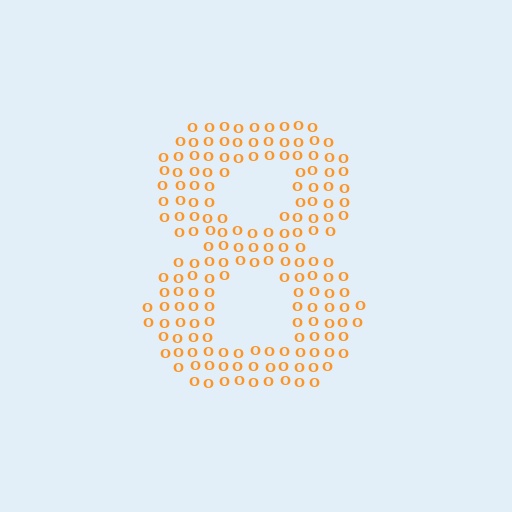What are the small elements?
The small elements are letter O's.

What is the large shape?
The large shape is the digit 8.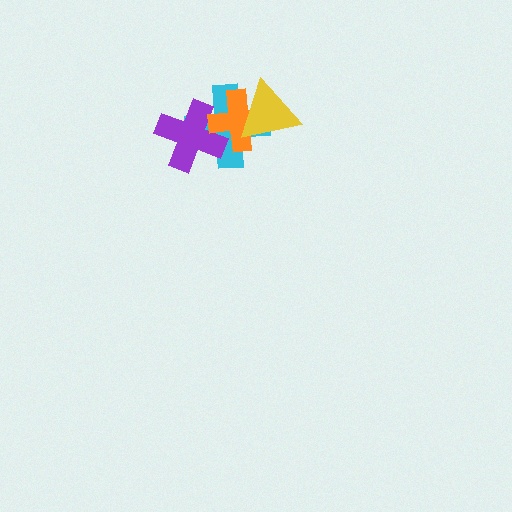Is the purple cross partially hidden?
Yes, it is partially covered by another shape.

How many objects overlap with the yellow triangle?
2 objects overlap with the yellow triangle.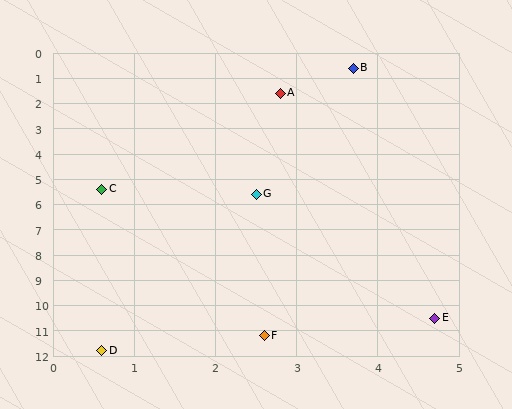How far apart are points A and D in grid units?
Points A and D are about 10.4 grid units apart.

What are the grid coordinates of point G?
Point G is at approximately (2.5, 5.6).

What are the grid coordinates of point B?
Point B is at approximately (3.7, 0.6).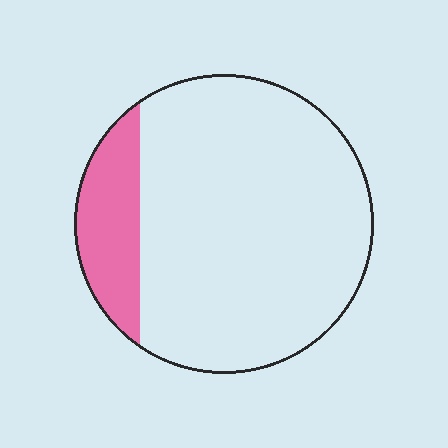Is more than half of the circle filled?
No.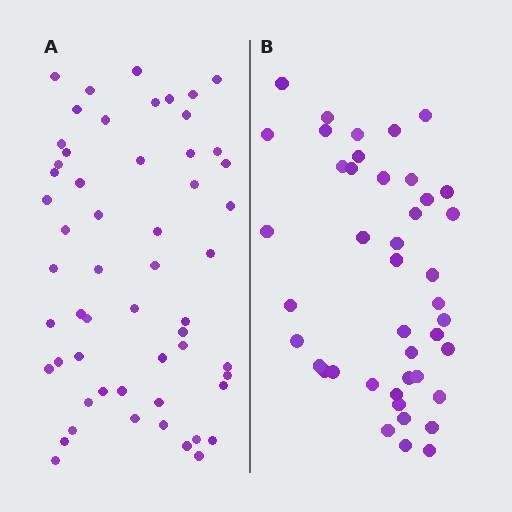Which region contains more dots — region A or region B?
Region A (the left region) has more dots.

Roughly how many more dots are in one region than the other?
Region A has approximately 15 more dots than region B.